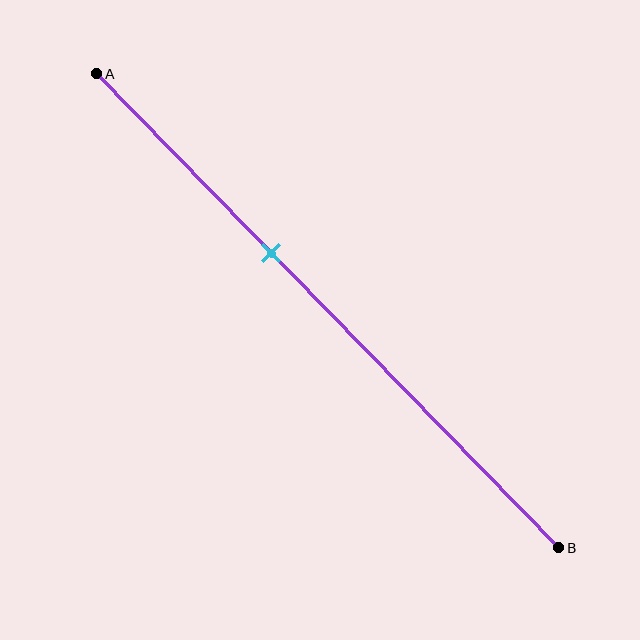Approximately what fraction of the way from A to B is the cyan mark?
The cyan mark is approximately 40% of the way from A to B.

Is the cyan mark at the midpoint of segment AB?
No, the mark is at about 40% from A, not at the 50% midpoint.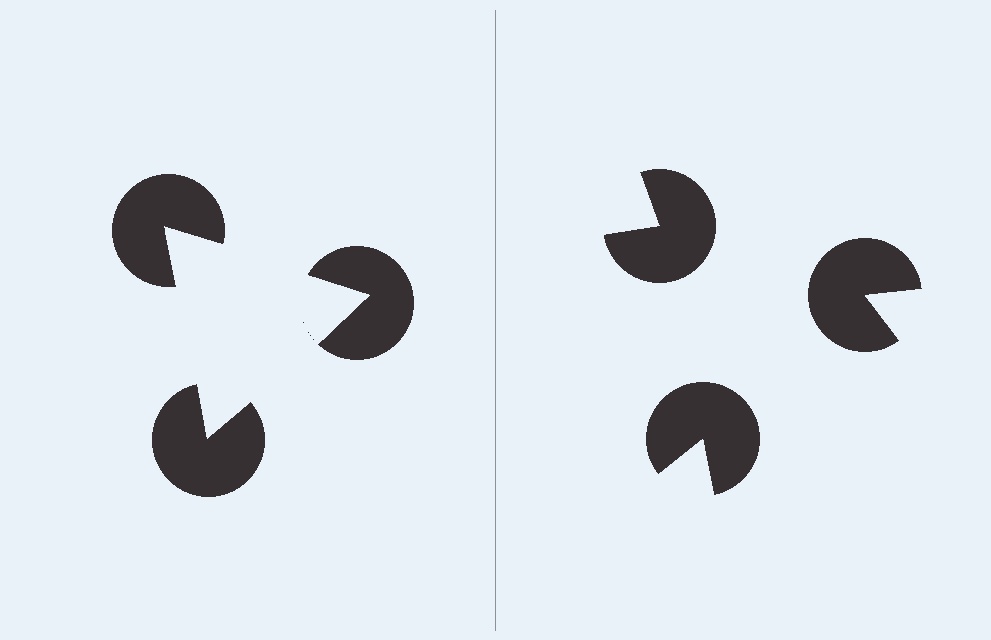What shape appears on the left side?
An illusory triangle.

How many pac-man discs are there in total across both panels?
6 — 3 on each side.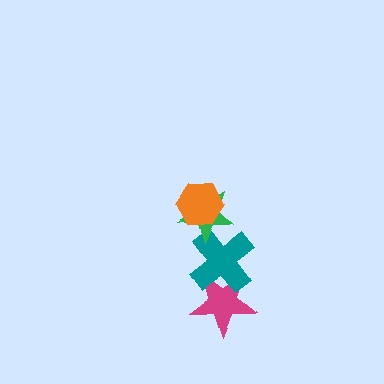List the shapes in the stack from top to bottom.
From top to bottom: the orange hexagon, the green star, the teal cross, the magenta star.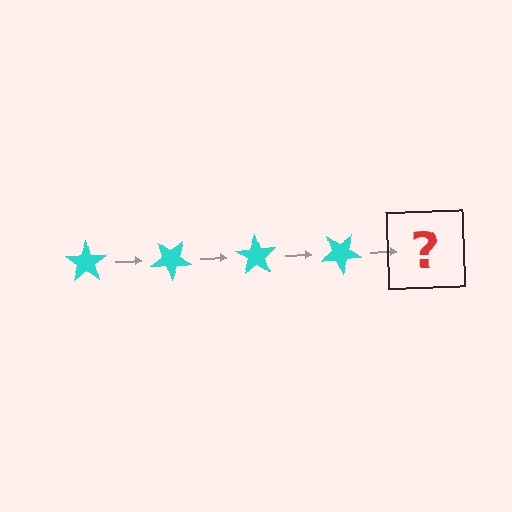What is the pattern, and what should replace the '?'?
The pattern is that the star rotates 35 degrees each step. The '?' should be a cyan star rotated 140 degrees.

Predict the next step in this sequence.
The next step is a cyan star rotated 140 degrees.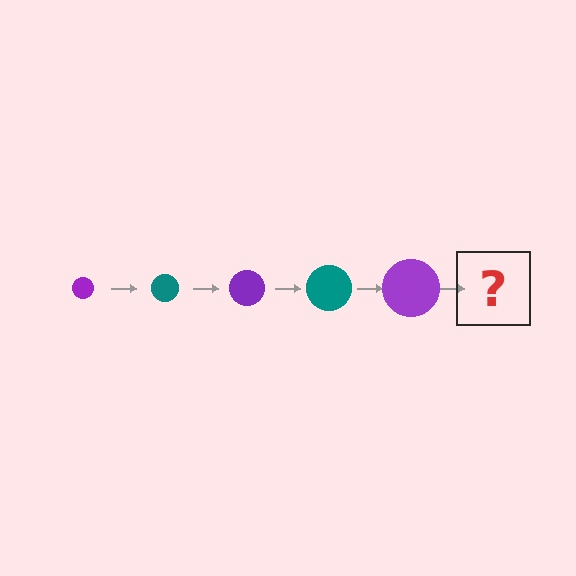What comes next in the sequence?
The next element should be a teal circle, larger than the previous one.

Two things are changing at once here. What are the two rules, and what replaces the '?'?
The two rules are that the circle grows larger each step and the color cycles through purple and teal. The '?' should be a teal circle, larger than the previous one.